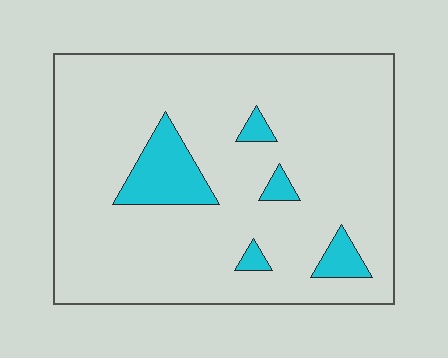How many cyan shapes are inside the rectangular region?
5.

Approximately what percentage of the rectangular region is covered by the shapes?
Approximately 10%.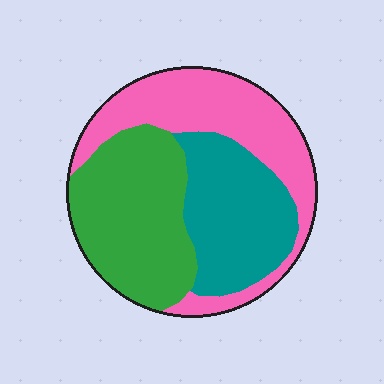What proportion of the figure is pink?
Pink covers 36% of the figure.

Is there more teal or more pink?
Pink.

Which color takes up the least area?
Teal, at roughly 30%.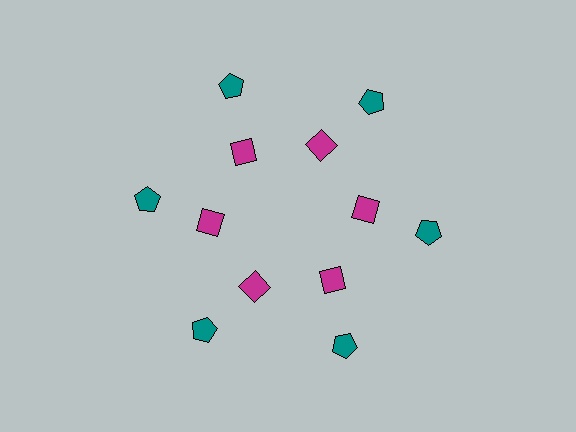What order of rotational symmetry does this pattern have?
This pattern has 6-fold rotational symmetry.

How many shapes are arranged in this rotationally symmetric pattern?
There are 12 shapes, arranged in 6 groups of 2.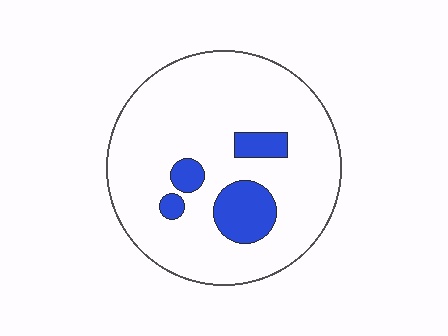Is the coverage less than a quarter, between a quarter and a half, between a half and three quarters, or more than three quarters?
Less than a quarter.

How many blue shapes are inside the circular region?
4.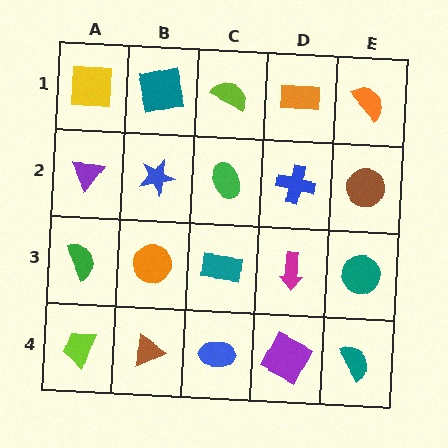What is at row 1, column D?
An orange rectangle.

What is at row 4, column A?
A lime trapezoid.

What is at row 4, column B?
A brown triangle.